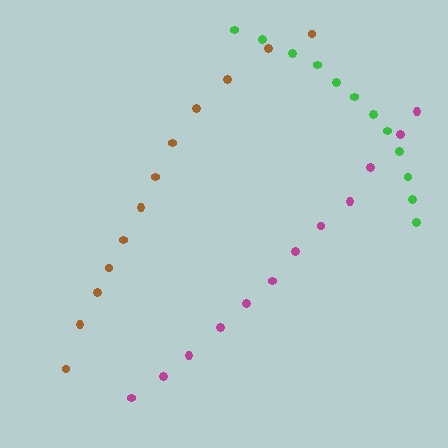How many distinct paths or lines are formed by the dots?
There are 3 distinct paths.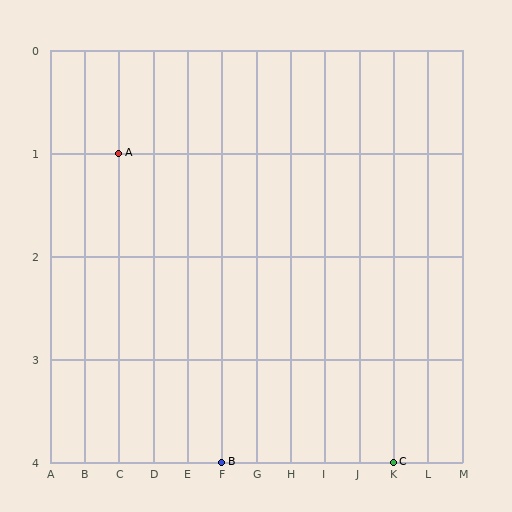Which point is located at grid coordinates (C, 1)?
Point A is at (C, 1).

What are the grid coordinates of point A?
Point A is at grid coordinates (C, 1).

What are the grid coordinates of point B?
Point B is at grid coordinates (F, 4).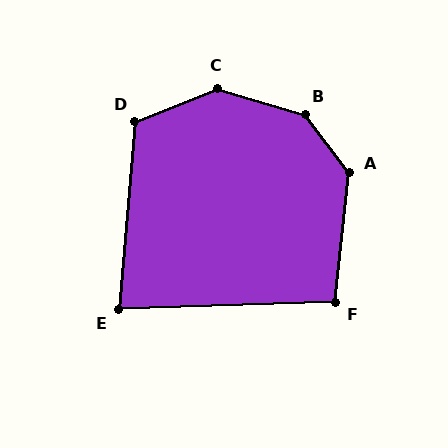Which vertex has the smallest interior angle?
E, at approximately 83 degrees.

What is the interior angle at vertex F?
Approximately 98 degrees (obtuse).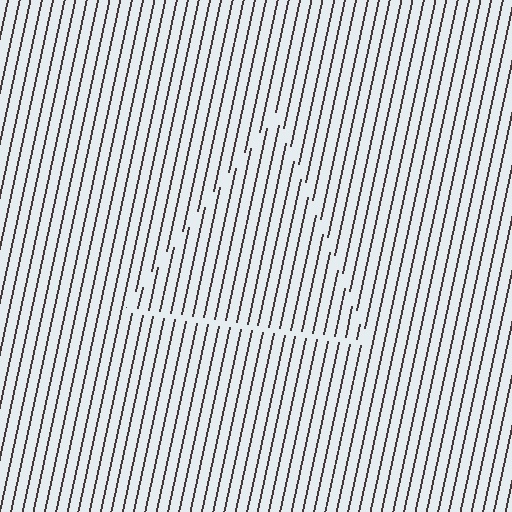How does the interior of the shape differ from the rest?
The interior of the shape contains the same grating, shifted by half a period — the contour is defined by the phase discontinuity where line-ends from the inner and outer gratings abut.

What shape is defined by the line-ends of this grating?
An illusory triangle. The interior of the shape contains the same grating, shifted by half a period — the contour is defined by the phase discontinuity where line-ends from the inner and outer gratings abut.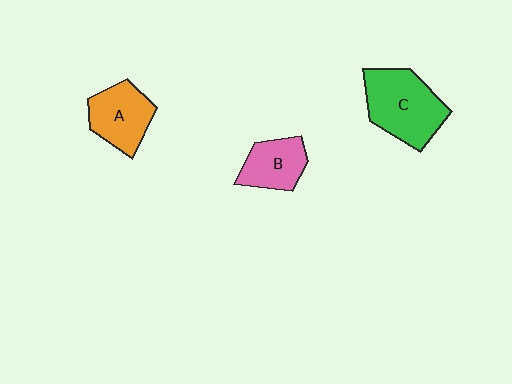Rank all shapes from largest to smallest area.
From largest to smallest: C (green), A (orange), B (pink).